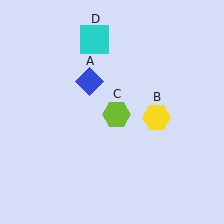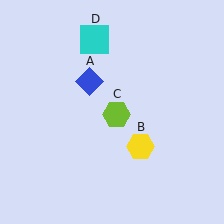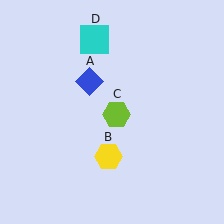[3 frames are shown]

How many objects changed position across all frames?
1 object changed position: yellow hexagon (object B).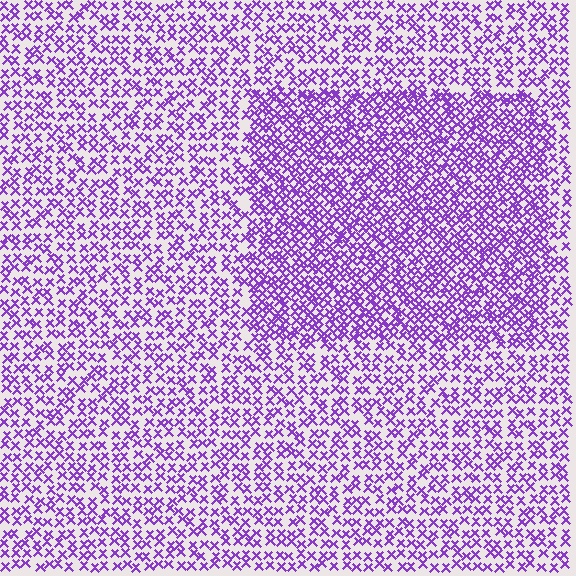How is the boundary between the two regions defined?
The boundary is defined by a change in element density (approximately 1.7x ratio). All elements are the same color, size, and shape.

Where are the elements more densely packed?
The elements are more densely packed inside the rectangle boundary.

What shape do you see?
I see a rectangle.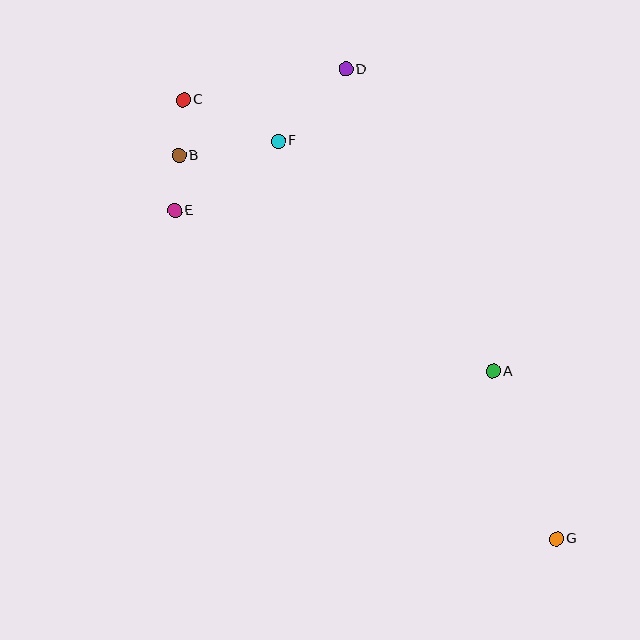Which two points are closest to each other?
Points B and E are closest to each other.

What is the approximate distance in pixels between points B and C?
The distance between B and C is approximately 56 pixels.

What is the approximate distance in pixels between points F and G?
The distance between F and G is approximately 485 pixels.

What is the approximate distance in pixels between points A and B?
The distance between A and B is approximately 381 pixels.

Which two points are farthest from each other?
Points C and G are farthest from each other.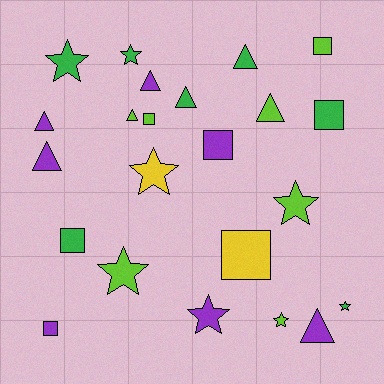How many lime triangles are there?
There are 2 lime triangles.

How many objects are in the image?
There are 23 objects.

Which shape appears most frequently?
Triangle, with 8 objects.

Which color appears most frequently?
Lime, with 7 objects.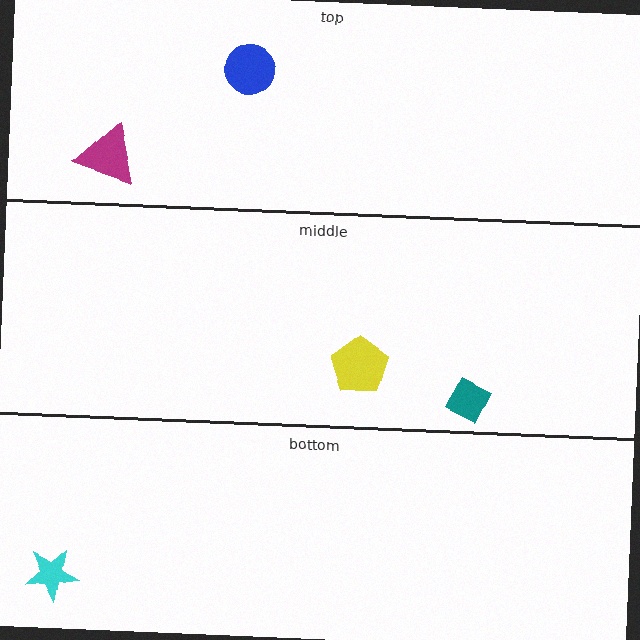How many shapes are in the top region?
2.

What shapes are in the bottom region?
The cyan star.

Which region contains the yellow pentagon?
The middle region.